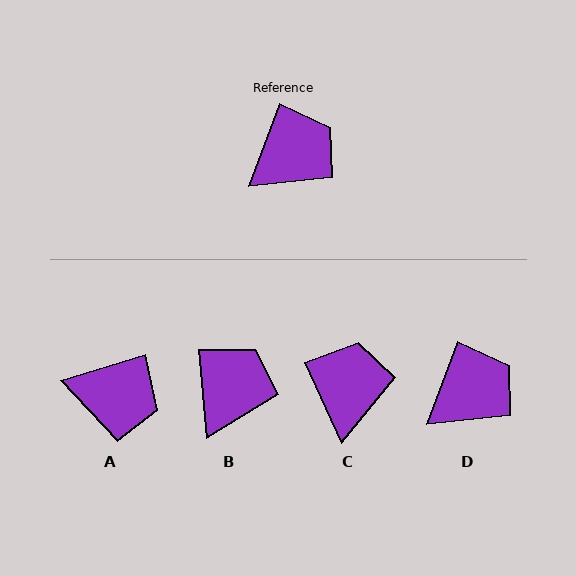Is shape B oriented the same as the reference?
No, it is off by about 25 degrees.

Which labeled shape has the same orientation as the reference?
D.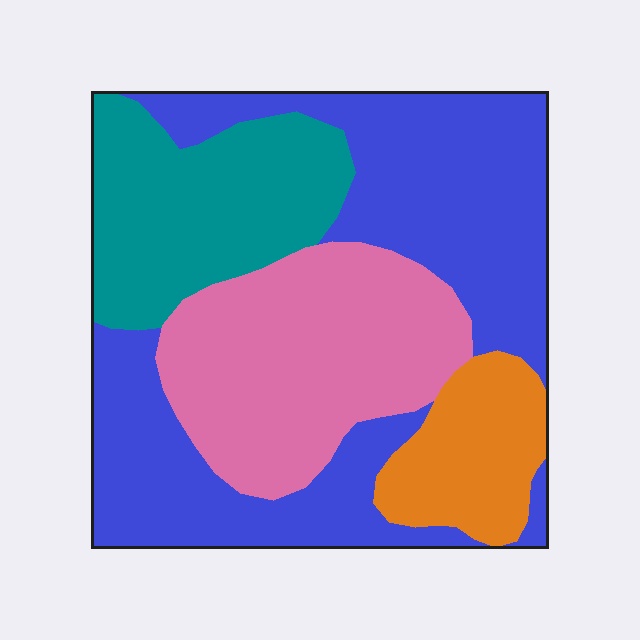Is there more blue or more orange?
Blue.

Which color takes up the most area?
Blue, at roughly 45%.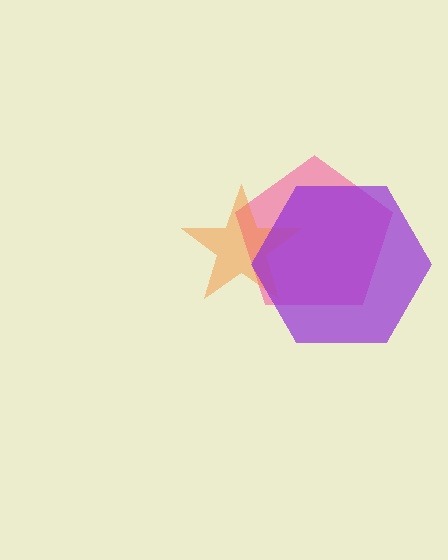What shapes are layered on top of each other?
The layered shapes are: a pink pentagon, an orange star, a purple hexagon.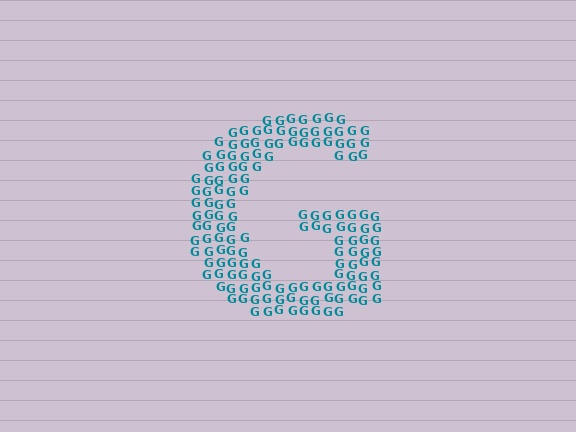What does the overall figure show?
The overall figure shows the letter G.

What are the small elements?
The small elements are letter G's.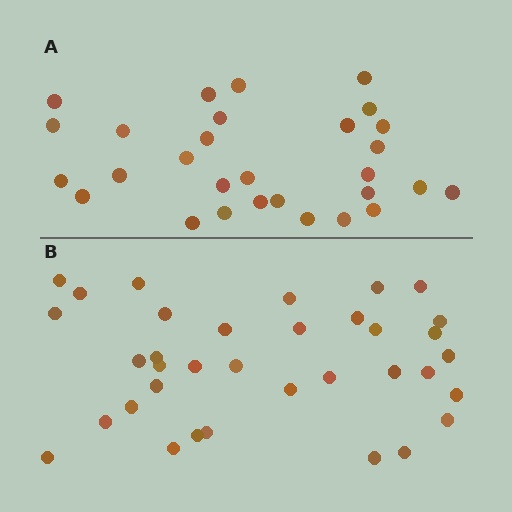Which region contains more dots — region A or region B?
Region B (the bottom region) has more dots.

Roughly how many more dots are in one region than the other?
Region B has about 6 more dots than region A.